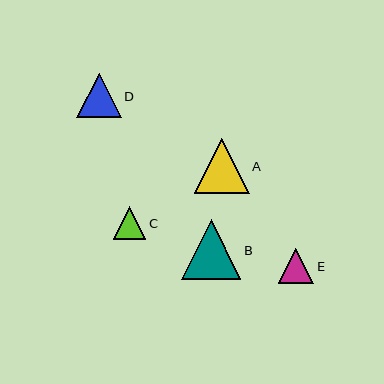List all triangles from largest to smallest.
From largest to smallest: B, A, D, E, C.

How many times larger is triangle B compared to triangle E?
Triangle B is approximately 1.7 times the size of triangle E.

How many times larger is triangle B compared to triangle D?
Triangle B is approximately 1.3 times the size of triangle D.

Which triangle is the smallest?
Triangle C is the smallest with a size of approximately 33 pixels.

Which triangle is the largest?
Triangle B is the largest with a size of approximately 59 pixels.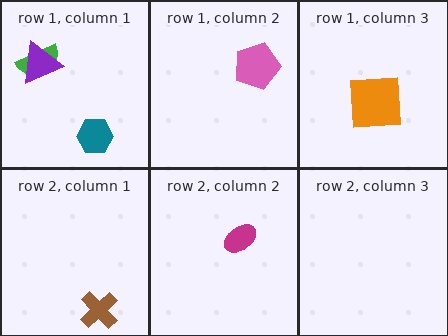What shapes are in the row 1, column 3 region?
The orange square.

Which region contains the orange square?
The row 1, column 3 region.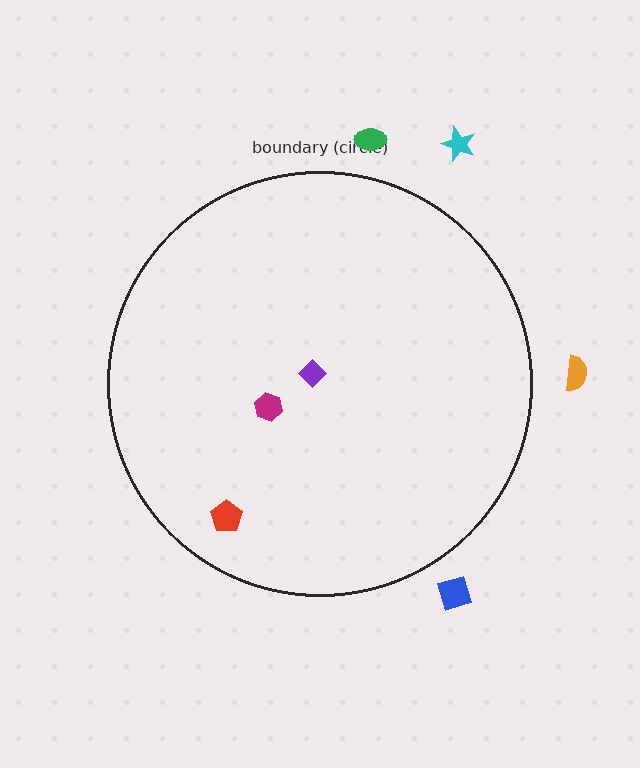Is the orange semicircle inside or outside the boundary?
Outside.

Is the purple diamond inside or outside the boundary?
Inside.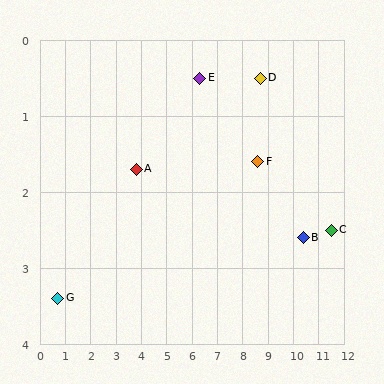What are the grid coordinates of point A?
Point A is at approximately (3.8, 1.7).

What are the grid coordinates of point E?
Point E is at approximately (6.3, 0.5).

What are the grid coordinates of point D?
Point D is at approximately (8.7, 0.5).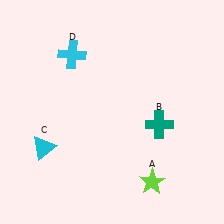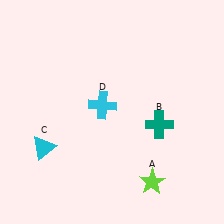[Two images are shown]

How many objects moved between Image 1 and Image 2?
1 object moved between the two images.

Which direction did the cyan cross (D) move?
The cyan cross (D) moved down.